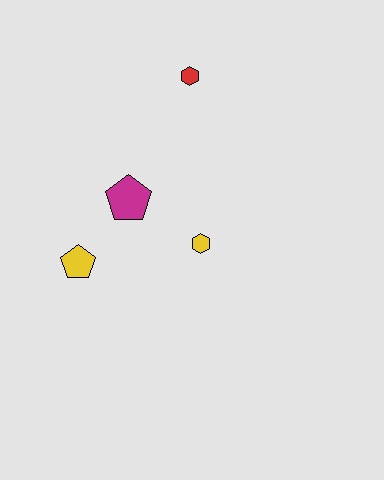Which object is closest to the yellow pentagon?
The magenta pentagon is closest to the yellow pentagon.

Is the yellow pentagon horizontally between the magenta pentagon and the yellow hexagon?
No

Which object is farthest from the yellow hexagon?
The red hexagon is farthest from the yellow hexagon.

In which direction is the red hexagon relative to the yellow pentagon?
The red hexagon is above the yellow pentagon.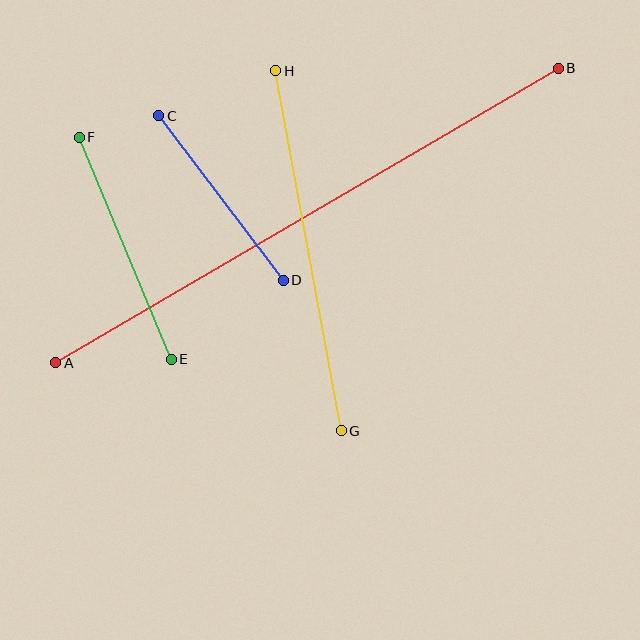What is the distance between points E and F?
The distance is approximately 240 pixels.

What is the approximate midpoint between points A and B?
The midpoint is at approximately (307, 216) pixels.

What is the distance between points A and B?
The distance is approximately 582 pixels.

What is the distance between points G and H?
The distance is approximately 366 pixels.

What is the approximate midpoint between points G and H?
The midpoint is at approximately (308, 251) pixels.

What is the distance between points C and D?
The distance is approximately 206 pixels.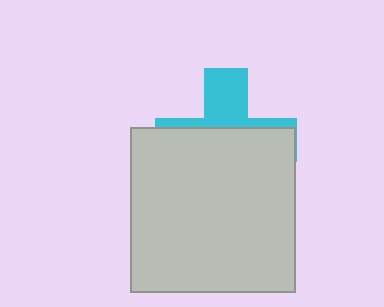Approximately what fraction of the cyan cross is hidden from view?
Roughly 65% of the cyan cross is hidden behind the light gray square.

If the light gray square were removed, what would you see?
You would see the complete cyan cross.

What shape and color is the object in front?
The object in front is a light gray square.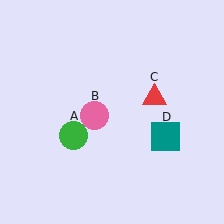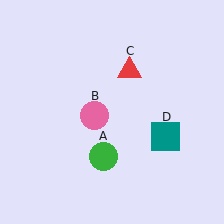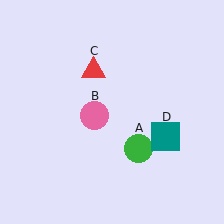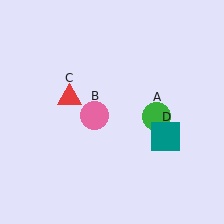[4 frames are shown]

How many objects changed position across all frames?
2 objects changed position: green circle (object A), red triangle (object C).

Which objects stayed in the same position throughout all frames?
Pink circle (object B) and teal square (object D) remained stationary.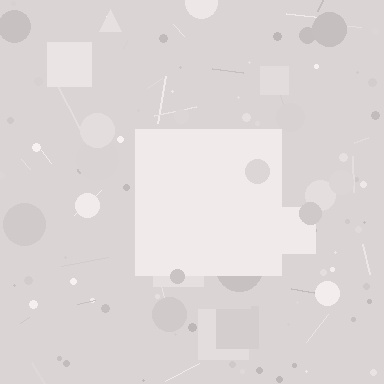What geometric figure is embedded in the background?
A square is embedded in the background.